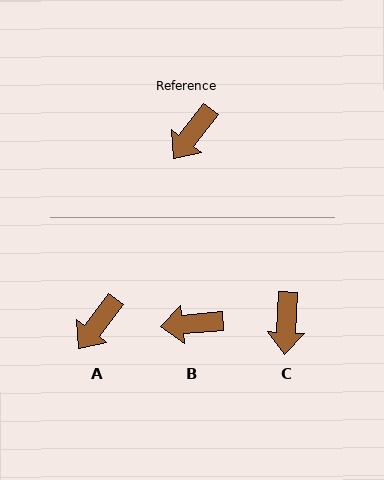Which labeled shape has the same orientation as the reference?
A.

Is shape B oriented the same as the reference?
No, it is off by about 48 degrees.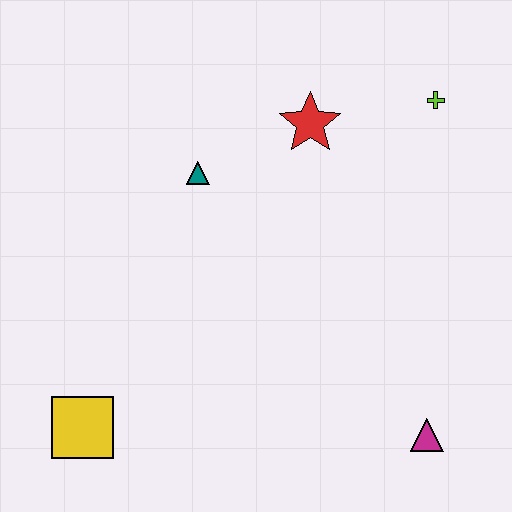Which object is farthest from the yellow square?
The lime cross is farthest from the yellow square.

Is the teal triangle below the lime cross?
Yes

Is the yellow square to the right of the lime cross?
No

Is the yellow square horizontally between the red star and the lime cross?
No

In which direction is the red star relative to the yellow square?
The red star is above the yellow square.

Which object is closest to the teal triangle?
The red star is closest to the teal triangle.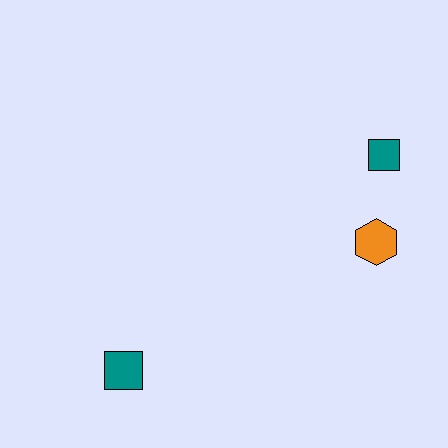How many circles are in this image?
There are no circles.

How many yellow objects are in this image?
There are no yellow objects.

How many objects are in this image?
There are 3 objects.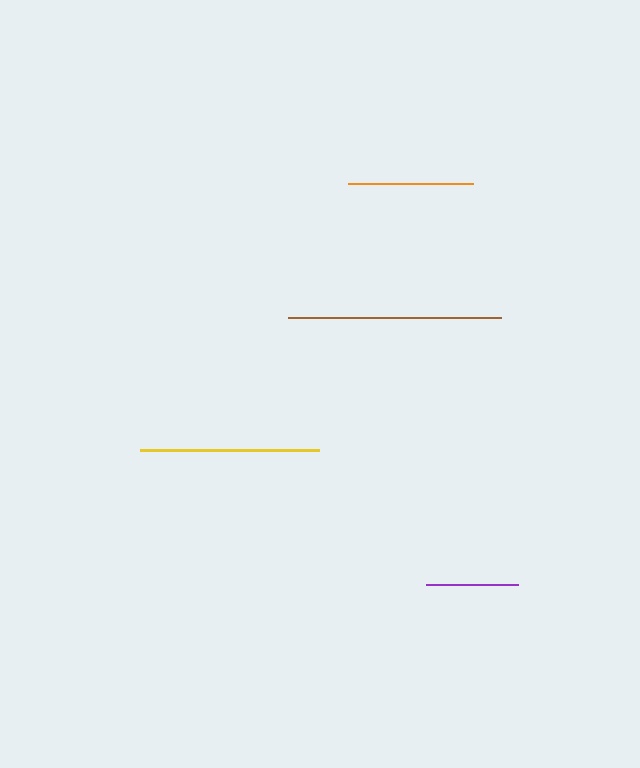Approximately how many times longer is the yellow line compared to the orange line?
The yellow line is approximately 1.4 times the length of the orange line.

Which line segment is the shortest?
The purple line is the shortest at approximately 93 pixels.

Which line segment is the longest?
The brown line is the longest at approximately 213 pixels.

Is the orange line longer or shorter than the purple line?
The orange line is longer than the purple line.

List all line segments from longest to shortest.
From longest to shortest: brown, yellow, orange, purple.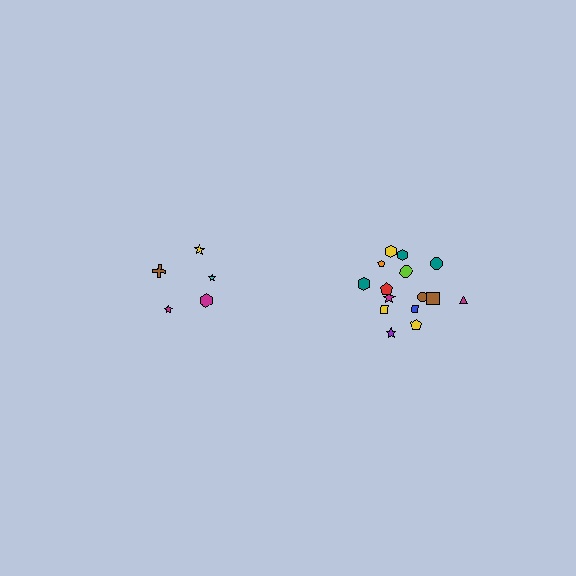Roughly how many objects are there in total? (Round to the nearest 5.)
Roughly 20 objects in total.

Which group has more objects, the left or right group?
The right group.